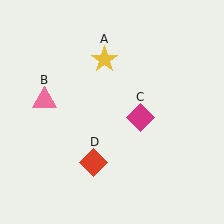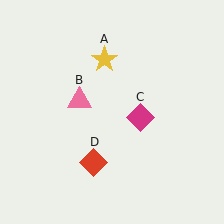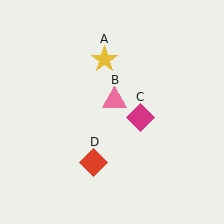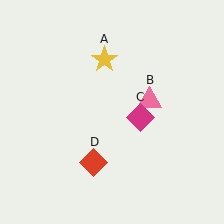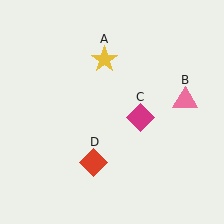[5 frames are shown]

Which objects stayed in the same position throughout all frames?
Yellow star (object A) and magenta diamond (object C) and red diamond (object D) remained stationary.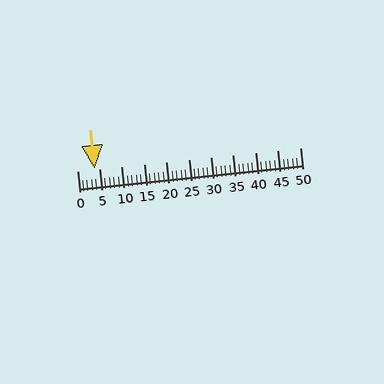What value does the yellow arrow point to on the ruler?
The yellow arrow points to approximately 4.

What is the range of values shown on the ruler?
The ruler shows values from 0 to 50.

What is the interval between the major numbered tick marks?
The major tick marks are spaced 5 units apart.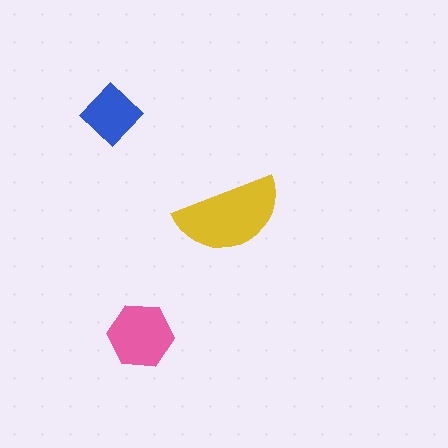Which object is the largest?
The yellow semicircle.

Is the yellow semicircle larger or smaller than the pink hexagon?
Larger.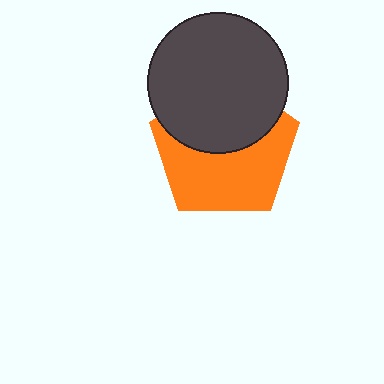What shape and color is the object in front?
The object in front is a dark gray circle.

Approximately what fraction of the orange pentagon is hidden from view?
Roughly 44% of the orange pentagon is hidden behind the dark gray circle.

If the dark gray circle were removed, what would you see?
You would see the complete orange pentagon.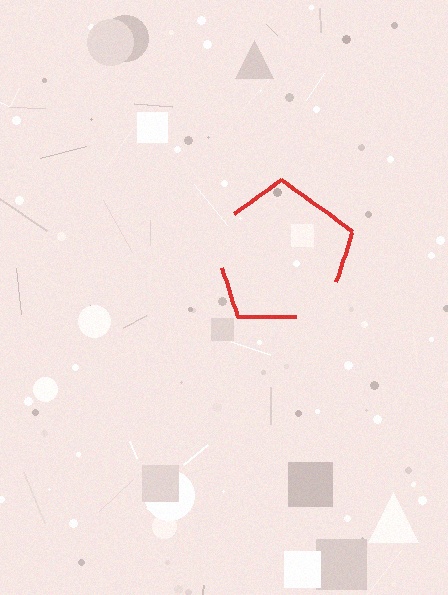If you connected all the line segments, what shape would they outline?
They would outline a pentagon.